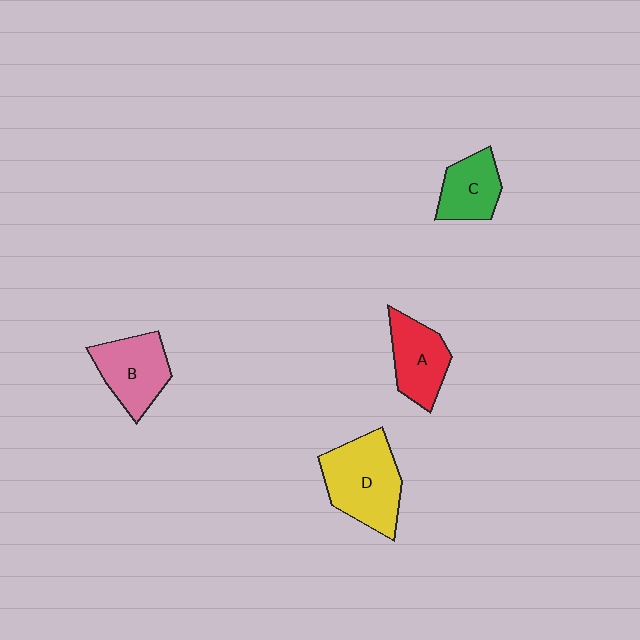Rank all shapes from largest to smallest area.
From largest to smallest: D (yellow), B (pink), A (red), C (green).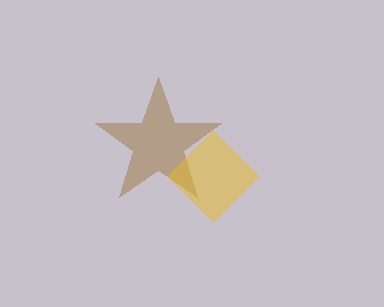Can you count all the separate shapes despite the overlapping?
Yes, there are 2 separate shapes.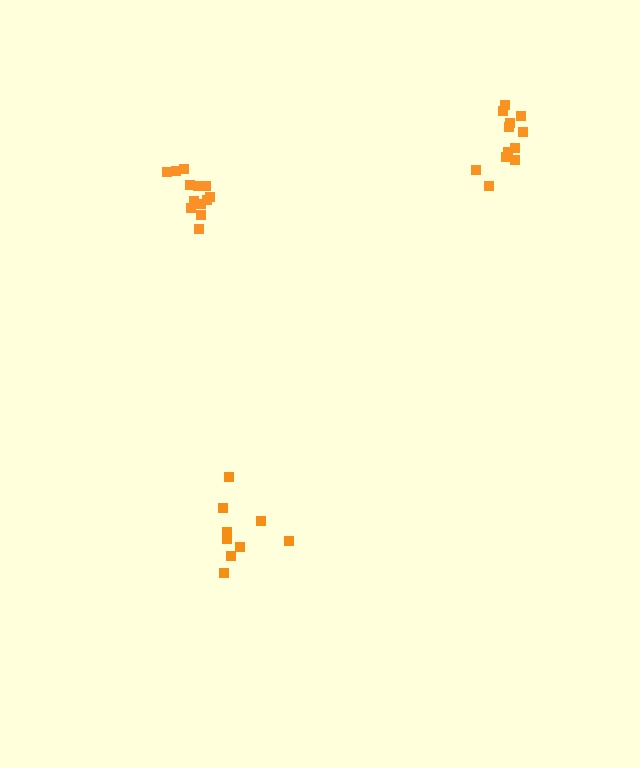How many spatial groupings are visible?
There are 3 spatial groupings.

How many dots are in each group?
Group 1: 13 dots, Group 2: 12 dots, Group 3: 9 dots (34 total).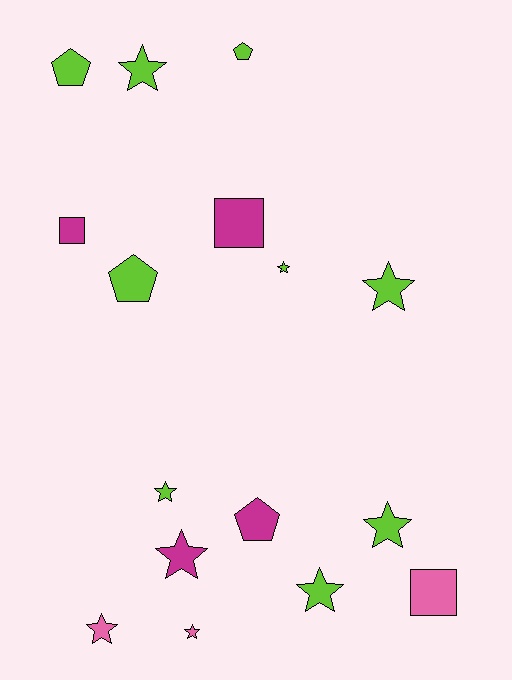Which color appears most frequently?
Lime, with 9 objects.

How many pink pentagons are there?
There are no pink pentagons.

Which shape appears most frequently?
Star, with 9 objects.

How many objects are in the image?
There are 16 objects.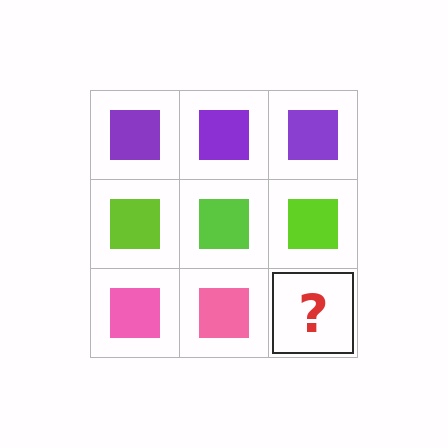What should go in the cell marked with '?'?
The missing cell should contain a pink square.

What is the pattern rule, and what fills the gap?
The rule is that each row has a consistent color. The gap should be filled with a pink square.